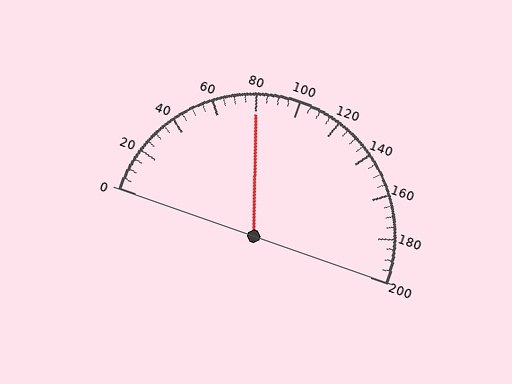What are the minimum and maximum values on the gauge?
The gauge ranges from 0 to 200.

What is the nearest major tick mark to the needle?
The nearest major tick mark is 80.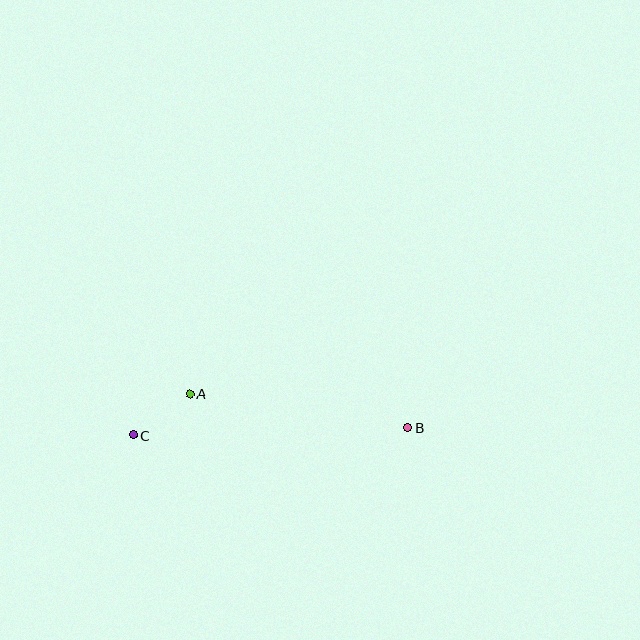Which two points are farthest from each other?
Points B and C are farthest from each other.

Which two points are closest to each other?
Points A and C are closest to each other.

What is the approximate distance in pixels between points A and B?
The distance between A and B is approximately 221 pixels.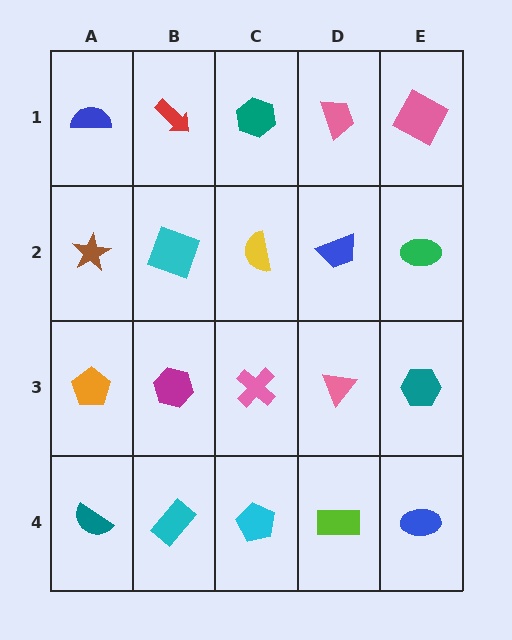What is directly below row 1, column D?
A blue trapezoid.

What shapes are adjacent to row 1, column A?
A brown star (row 2, column A), a red arrow (row 1, column B).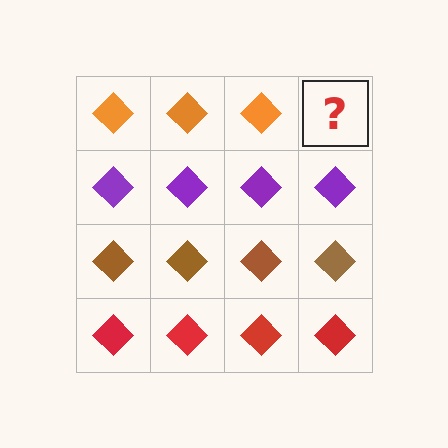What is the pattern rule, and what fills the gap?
The rule is that each row has a consistent color. The gap should be filled with an orange diamond.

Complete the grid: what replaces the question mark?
The question mark should be replaced with an orange diamond.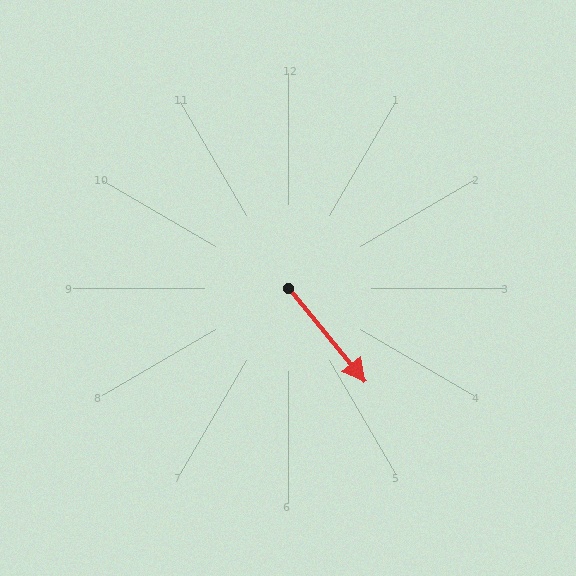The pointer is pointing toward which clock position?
Roughly 5 o'clock.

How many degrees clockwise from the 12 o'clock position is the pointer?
Approximately 140 degrees.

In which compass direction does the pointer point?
Southeast.